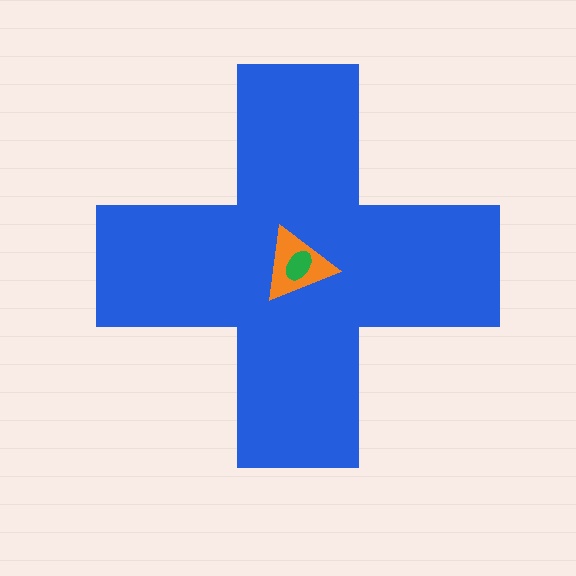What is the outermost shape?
The blue cross.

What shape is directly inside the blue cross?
The orange triangle.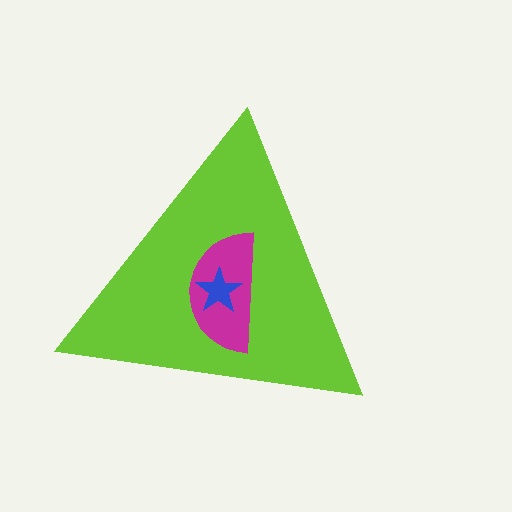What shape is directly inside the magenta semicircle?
The blue star.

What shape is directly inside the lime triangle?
The magenta semicircle.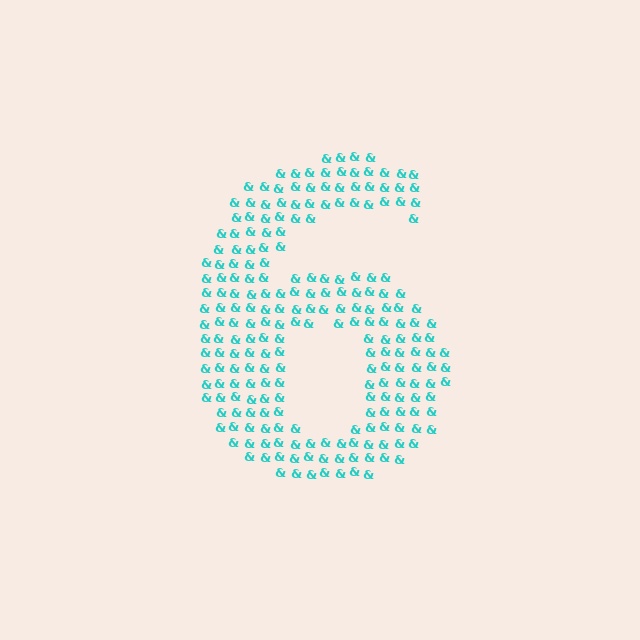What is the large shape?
The large shape is the digit 6.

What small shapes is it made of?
It is made of small ampersands.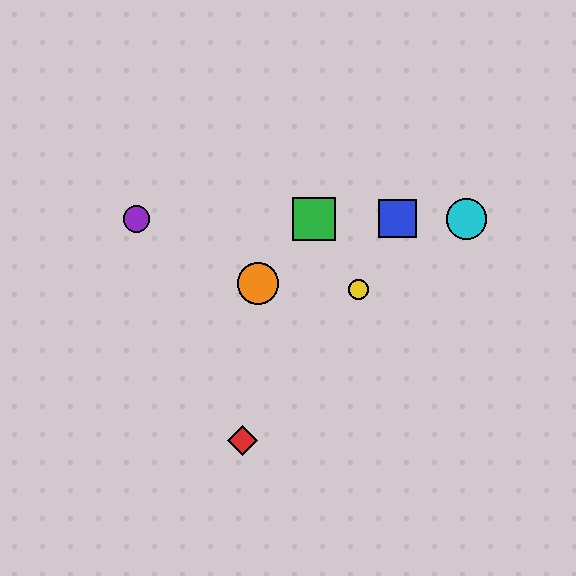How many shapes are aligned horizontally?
4 shapes (the blue square, the green square, the purple circle, the cyan circle) are aligned horizontally.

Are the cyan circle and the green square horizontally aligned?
Yes, both are at y≈219.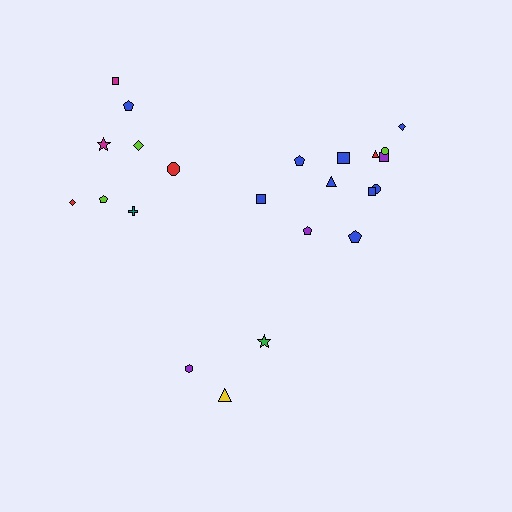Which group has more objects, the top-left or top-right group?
The top-right group.